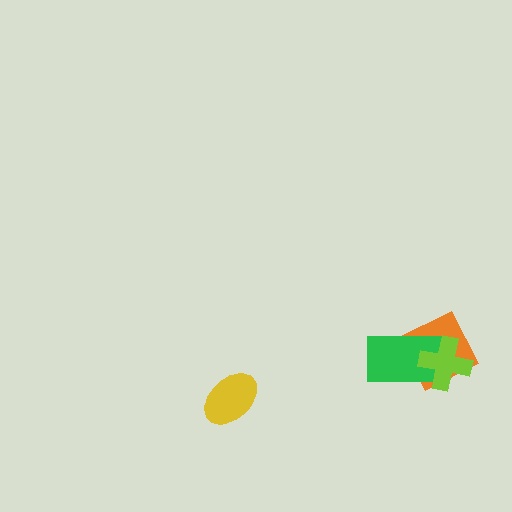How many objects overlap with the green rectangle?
2 objects overlap with the green rectangle.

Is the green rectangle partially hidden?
Yes, it is partially covered by another shape.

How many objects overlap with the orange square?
2 objects overlap with the orange square.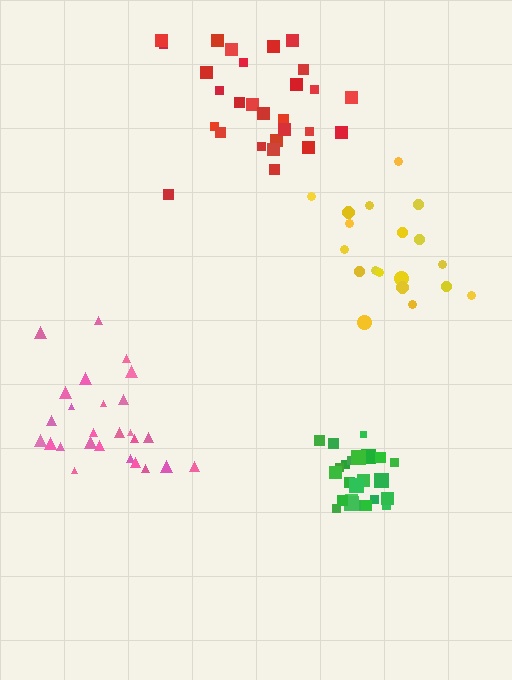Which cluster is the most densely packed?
Green.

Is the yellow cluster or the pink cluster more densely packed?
Pink.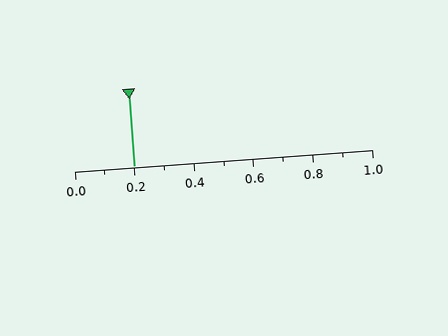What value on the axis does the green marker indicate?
The marker indicates approximately 0.2.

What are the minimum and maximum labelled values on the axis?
The axis runs from 0.0 to 1.0.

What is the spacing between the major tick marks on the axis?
The major ticks are spaced 0.2 apart.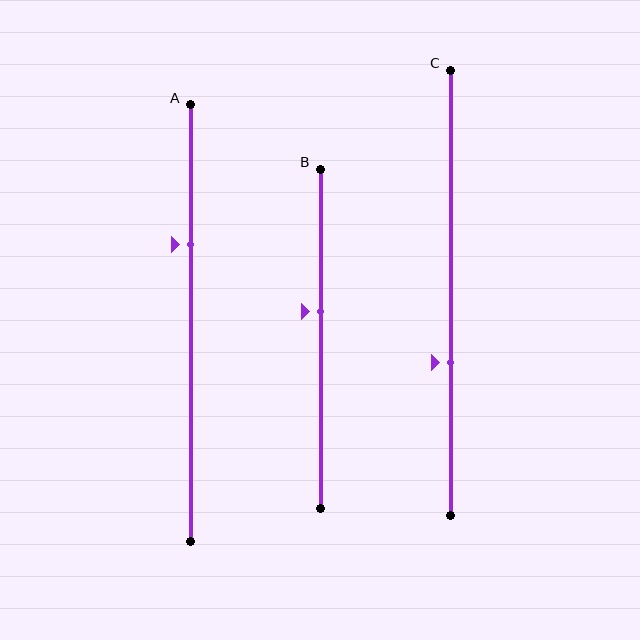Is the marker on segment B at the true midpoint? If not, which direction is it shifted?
No, the marker on segment B is shifted upward by about 8% of the segment length.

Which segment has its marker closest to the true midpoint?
Segment B has its marker closest to the true midpoint.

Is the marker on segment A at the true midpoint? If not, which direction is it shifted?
No, the marker on segment A is shifted upward by about 18% of the segment length.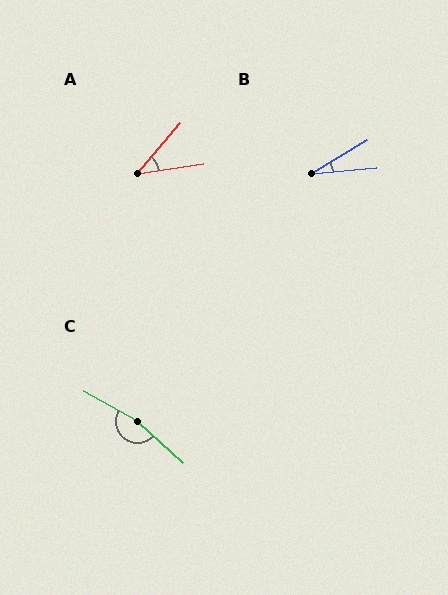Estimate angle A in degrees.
Approximately 41 degrees.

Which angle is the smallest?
B, at approximately 26 degrees.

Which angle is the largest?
C, at approximately 168 degrees.